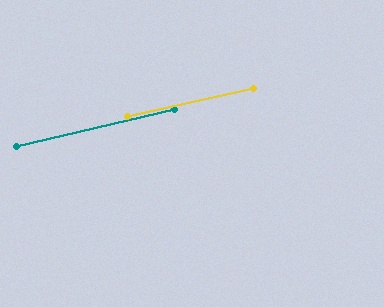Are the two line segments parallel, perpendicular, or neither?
Parallel — their directions differ by only 0.8°.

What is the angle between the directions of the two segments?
Approximately 1 degree.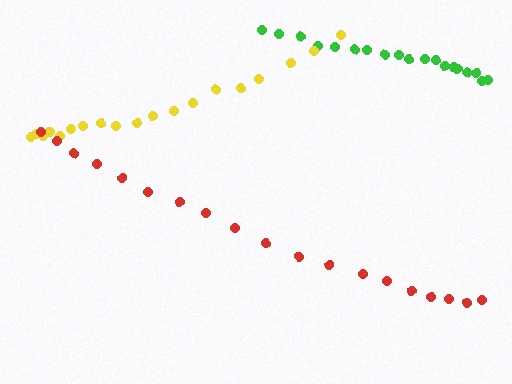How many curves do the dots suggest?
There are 3 distinct paths.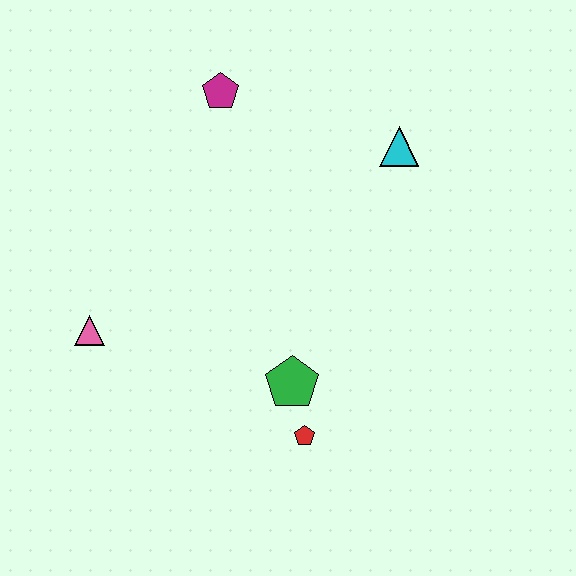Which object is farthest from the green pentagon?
The magenta pentagon is farthest from the green pentagon.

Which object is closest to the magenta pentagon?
The cyan triangle is closest to the magenta pentagon.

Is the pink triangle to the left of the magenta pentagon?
Yes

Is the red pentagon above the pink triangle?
No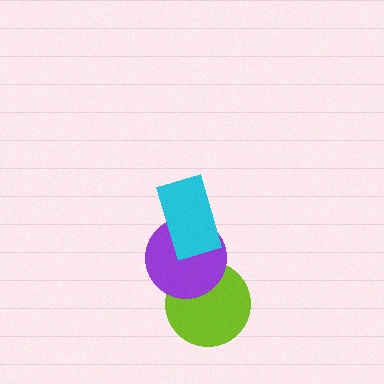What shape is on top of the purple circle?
The cyan rectangle is on top of the purple circle.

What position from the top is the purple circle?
The purple circle is 2nd from the top.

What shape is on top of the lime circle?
The purple circle is on top of the lime circle.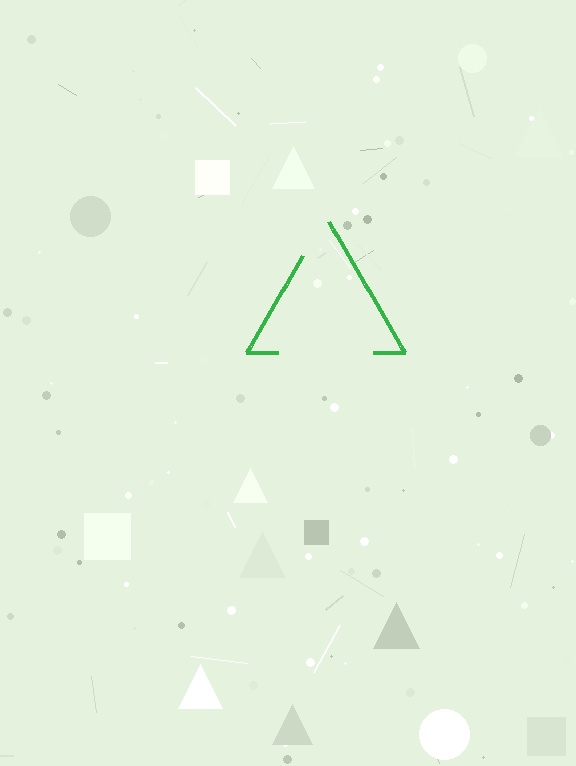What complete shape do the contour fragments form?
The contour fragments form a triangle.